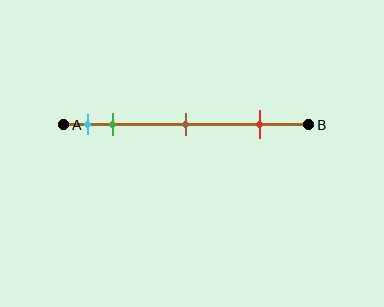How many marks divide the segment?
There are 4 marks dividing the segment.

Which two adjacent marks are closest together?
The cyan and green marks are the closest adjacent pair.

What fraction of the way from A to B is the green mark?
The green mark is approximately 20% (0.2) of the way from A to B.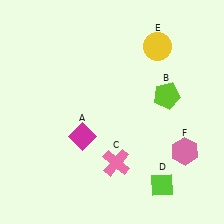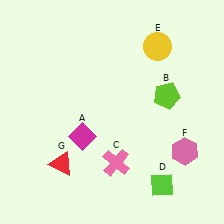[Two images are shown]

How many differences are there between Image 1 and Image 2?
There is 1 difference between the two images.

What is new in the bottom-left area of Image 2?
A red triangle (G) was added in the bottom-left area of Image 2.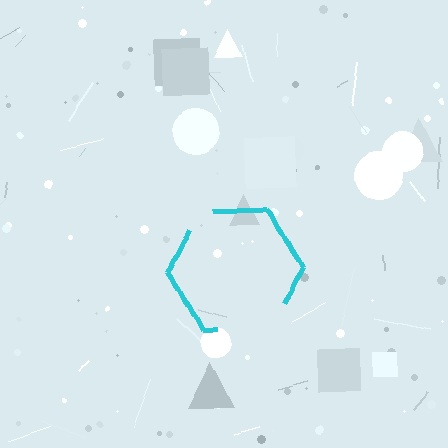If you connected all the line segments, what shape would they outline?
They would outline a hexagon.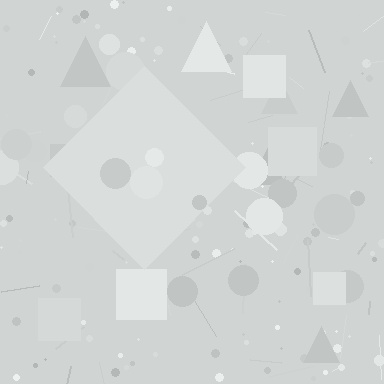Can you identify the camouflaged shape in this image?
The camouflaged shape is a diamond.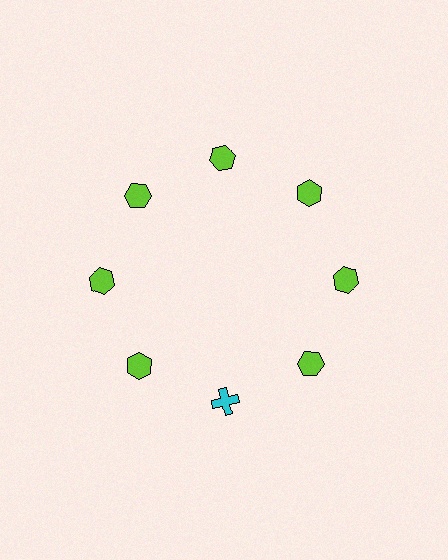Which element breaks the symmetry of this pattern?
The cyan cross at roughly the 6 o'clock position breaks the symmetry. All other shapes are lime hexagons.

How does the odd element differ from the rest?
It differs in both color (cyan instead of lime) and shape (cross instead of hexagon).